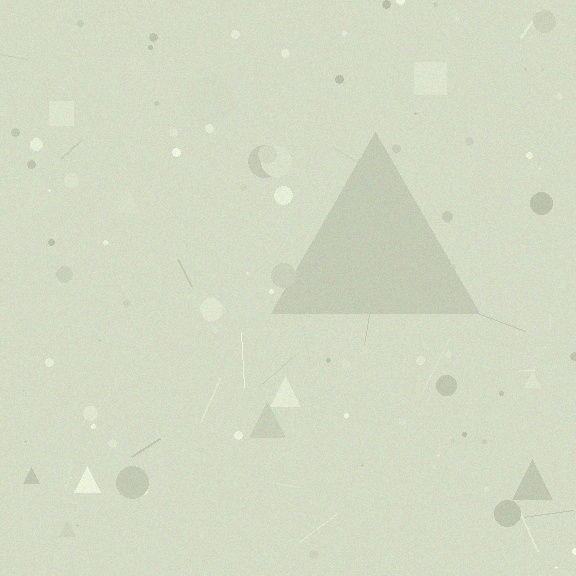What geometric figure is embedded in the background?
A triangle is embedded in the background.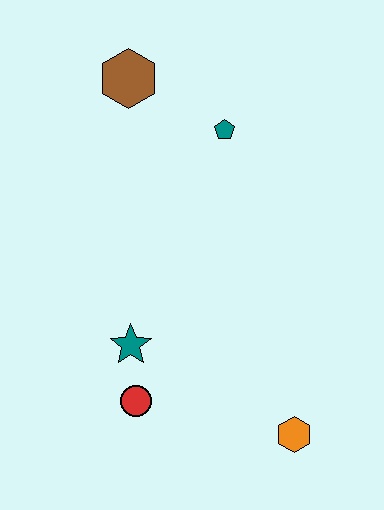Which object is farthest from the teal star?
The brown hexagon is farthest from the teal star.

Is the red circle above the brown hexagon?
No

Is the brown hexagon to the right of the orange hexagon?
No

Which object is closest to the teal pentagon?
The brown hexagon is closest to the teal pentagon.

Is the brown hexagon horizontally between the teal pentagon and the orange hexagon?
No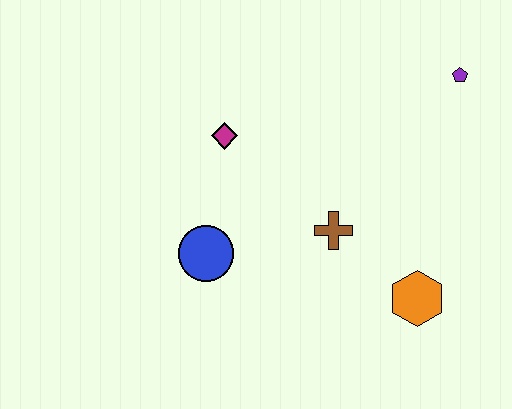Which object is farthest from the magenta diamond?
The orange hexagon is farthest from the magenta diamond.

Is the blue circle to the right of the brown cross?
No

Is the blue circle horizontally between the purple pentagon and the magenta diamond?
No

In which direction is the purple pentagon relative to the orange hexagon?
The purple pentagon is above the orange hexagon.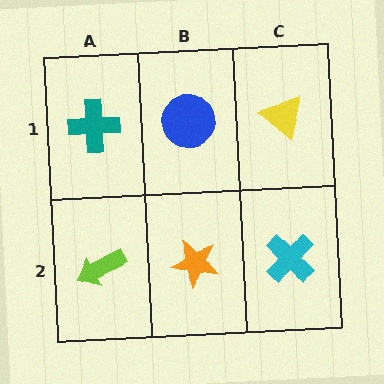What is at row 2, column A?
A lime arrow.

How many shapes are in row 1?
3 shapes.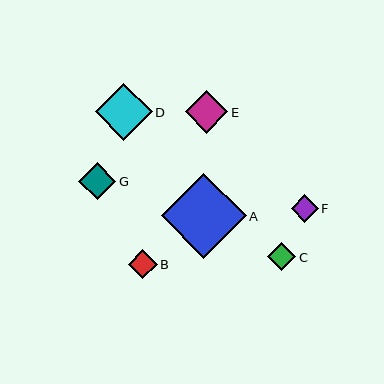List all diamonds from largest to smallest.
From largest to smallest: A, D, E, G, B, C, F.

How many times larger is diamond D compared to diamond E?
Diamond D is approximately 1.3 times the size of diamond E.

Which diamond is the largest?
Diamond A is the largest with a size of approximately 85 pixels.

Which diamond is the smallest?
Diamond F is the smallest with a size of approximately 27 pixels.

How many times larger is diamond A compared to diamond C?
Diamond A is approximately 3.0 times the size of diamond C.